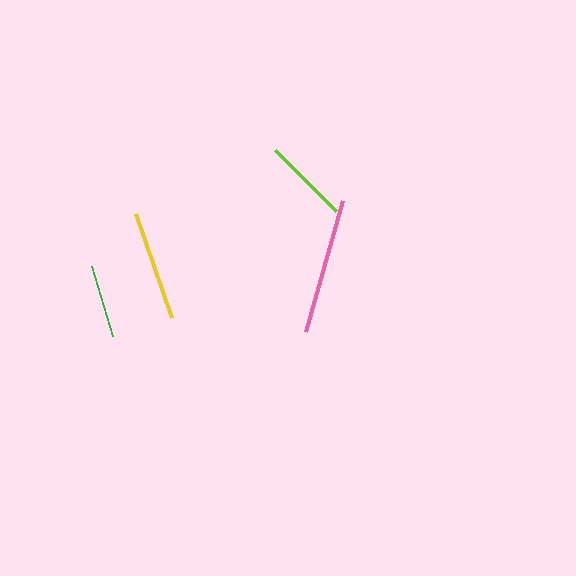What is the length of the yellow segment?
The yellow segment is approximately 110 pixels long.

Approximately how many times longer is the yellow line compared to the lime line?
The yellow line is approximately 1.3 times the length of the lime line.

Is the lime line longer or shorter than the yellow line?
The yellow line is longer than the lime line.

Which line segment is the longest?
The pink line is the longest at approximately 136 pixels.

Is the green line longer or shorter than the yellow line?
The yellow line is longer than the green line.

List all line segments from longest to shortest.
From longest to shortest: pink, yellow, lime, green.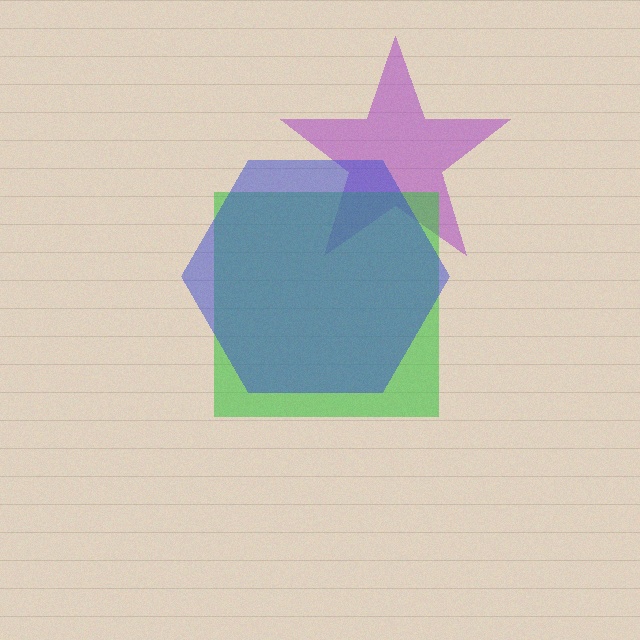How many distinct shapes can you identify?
There are 3 distinct shapes: a purple star, a green square, a blue hexagon.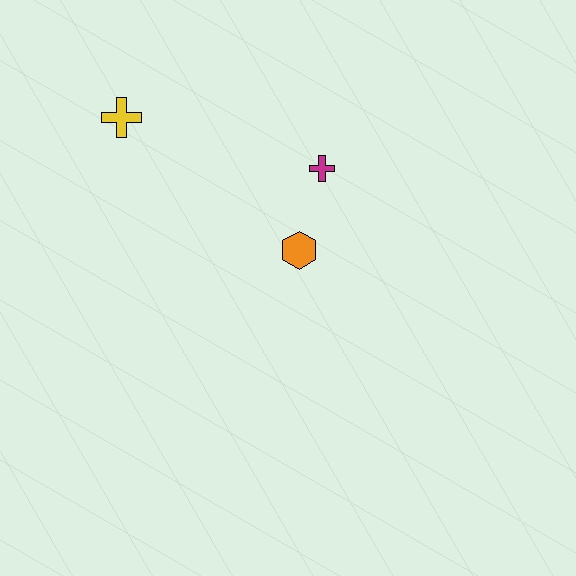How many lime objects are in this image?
There are no lime objects.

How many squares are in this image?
There are no squares.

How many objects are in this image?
There are 3 objects.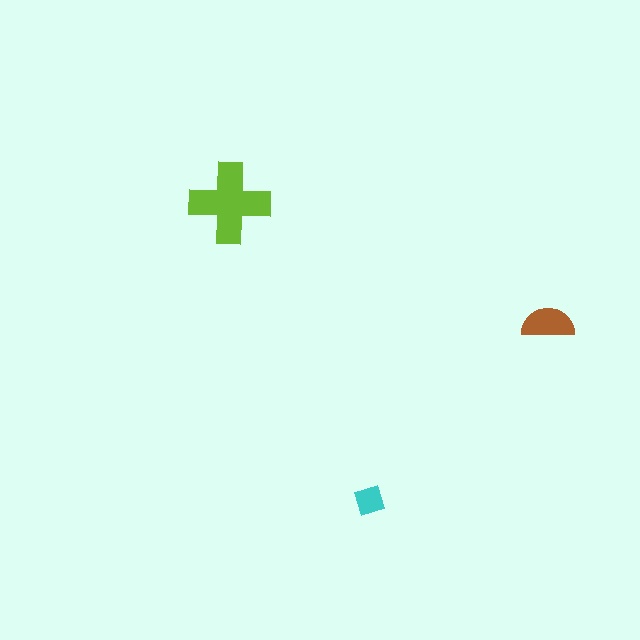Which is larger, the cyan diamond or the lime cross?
The lime cross.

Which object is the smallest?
The cyan diamond.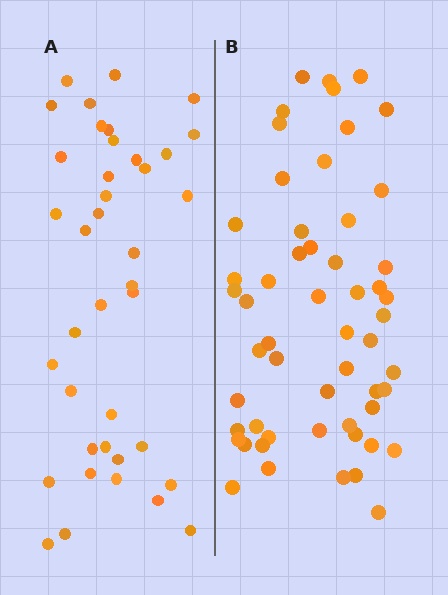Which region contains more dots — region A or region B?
Region B (the right region) has more dots.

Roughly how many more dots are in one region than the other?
Region B has approximately 15 more dots than region A.